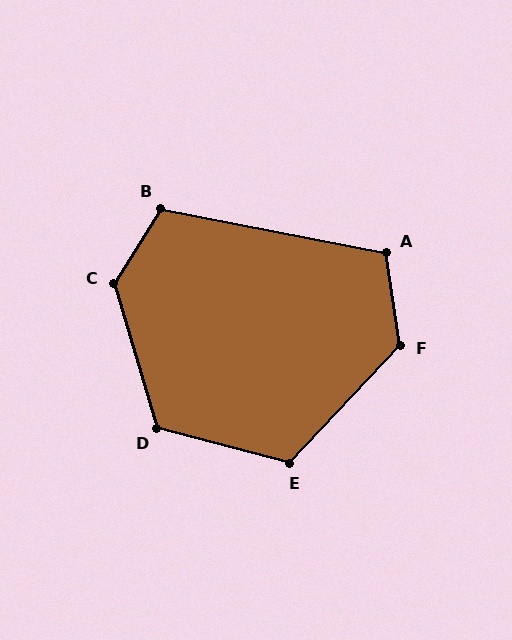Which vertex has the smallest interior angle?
A, at approximately 110 degrees.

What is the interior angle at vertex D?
Approximately 121 degrees (obtuse).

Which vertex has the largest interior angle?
C, at approximately 132 degrees.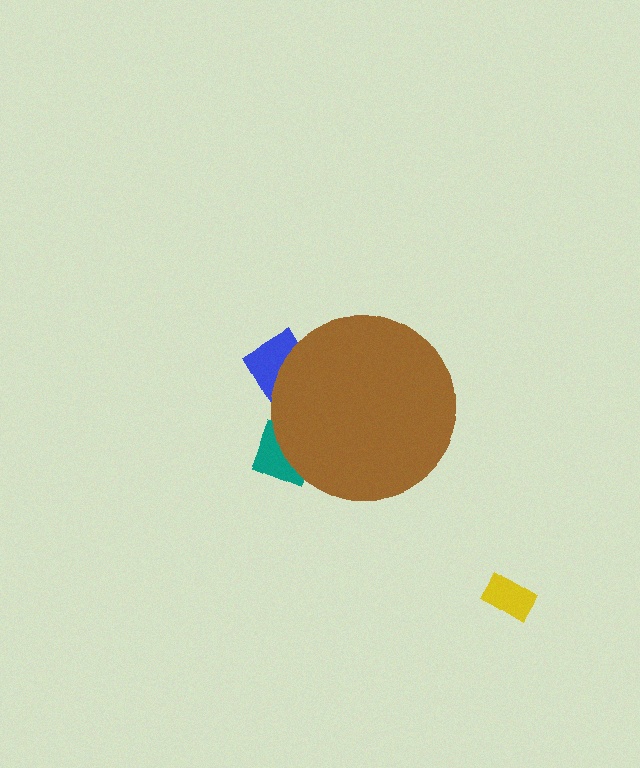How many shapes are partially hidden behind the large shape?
2 shapes are partially hidden.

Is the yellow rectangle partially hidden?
No, the yellow rectangle is fully visible.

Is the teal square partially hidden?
Yes, the teal square is partially hidden behind the brown circle.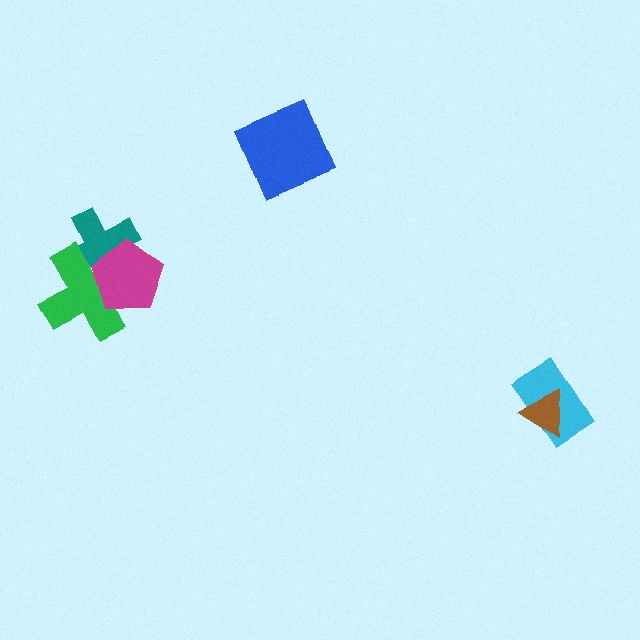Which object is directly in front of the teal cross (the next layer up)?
The green cross is directly in front of the teal cross.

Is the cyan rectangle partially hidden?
Yes, it is partially covered by another shape.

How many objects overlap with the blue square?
0 objects overlap with the blue square.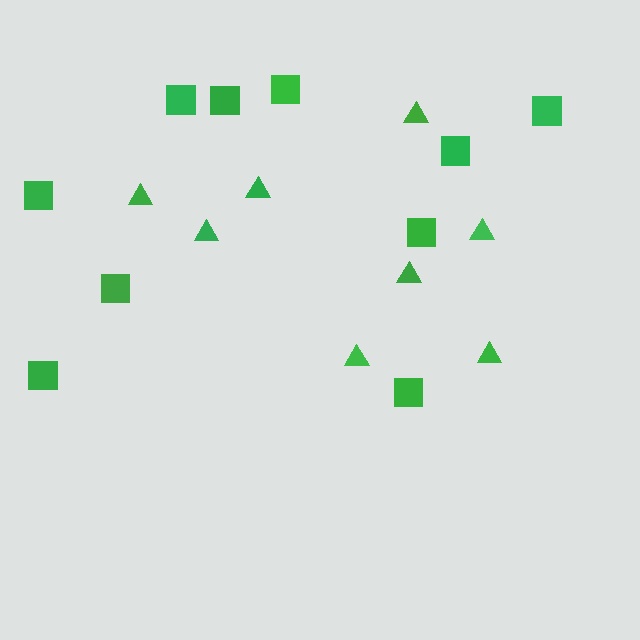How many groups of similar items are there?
There are 2 groups: one group of triangles (8) and one group of squares (10).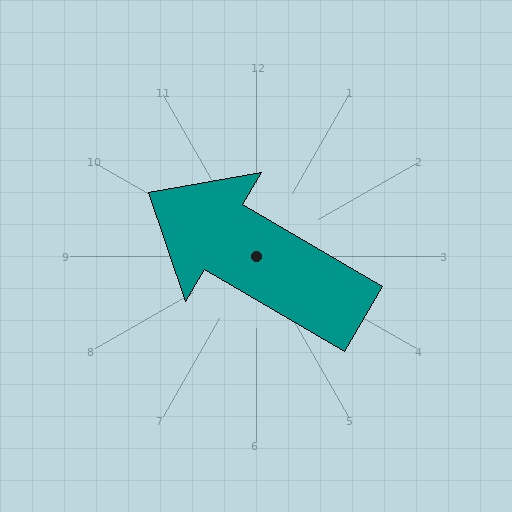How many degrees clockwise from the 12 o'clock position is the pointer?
Approximately 301 degrees.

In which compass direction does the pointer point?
Northwest.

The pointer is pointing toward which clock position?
Roughly 10 o'clock.